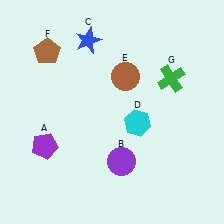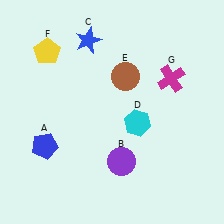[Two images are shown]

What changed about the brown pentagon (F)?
In Image 1, F is brown. In Image 2, it changed to yellow.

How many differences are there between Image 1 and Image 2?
There are 3 differences between the two images.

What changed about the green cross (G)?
In Image 1, G is green. In Image 2, it changed to magenta.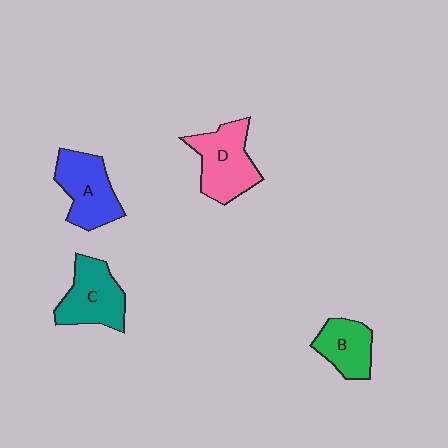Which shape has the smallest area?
Shape B (green).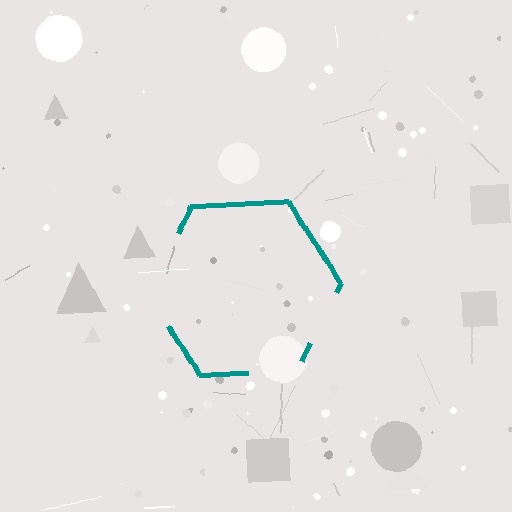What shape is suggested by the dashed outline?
The dashed outline suggests a hexagon.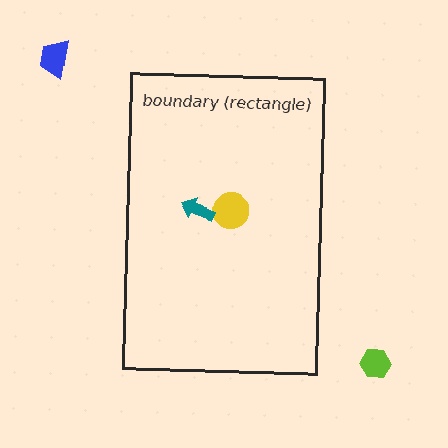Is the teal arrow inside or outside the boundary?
Inside.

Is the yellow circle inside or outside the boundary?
Inside.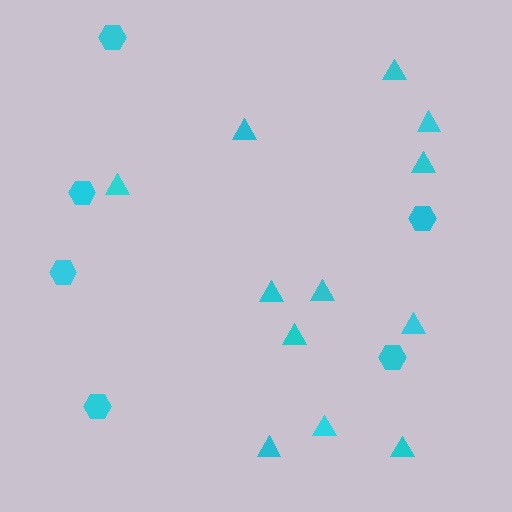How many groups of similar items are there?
There are 2 groups: one group of hexagons (6) and one group of triangles (12).